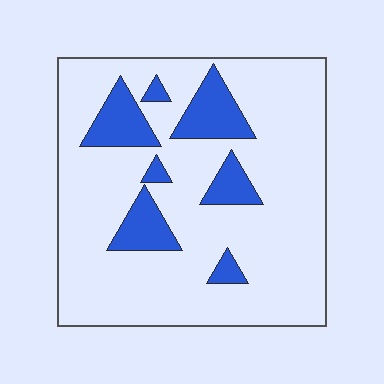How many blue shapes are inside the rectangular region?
7.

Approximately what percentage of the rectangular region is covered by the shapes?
Approximately 15%.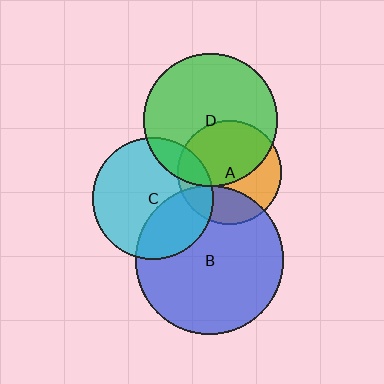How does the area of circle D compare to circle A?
Approximately 1.6 times.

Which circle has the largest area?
Circle B (blue).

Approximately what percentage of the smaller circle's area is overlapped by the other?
Approximately 30%.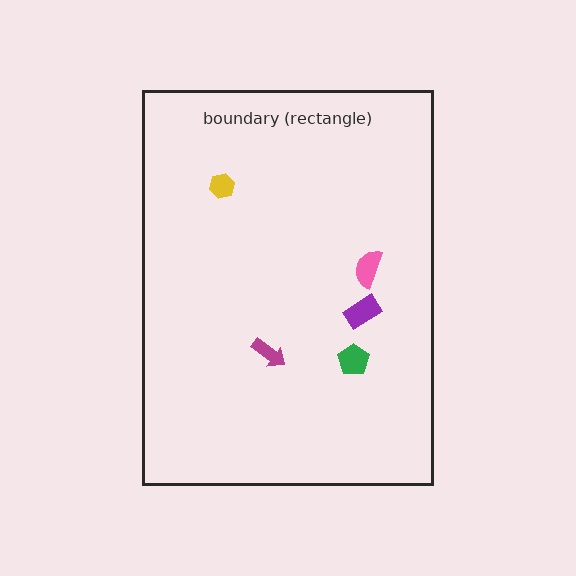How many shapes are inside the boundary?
5 inside, 0 outside.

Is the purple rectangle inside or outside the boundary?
Inside.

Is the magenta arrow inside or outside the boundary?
Inside.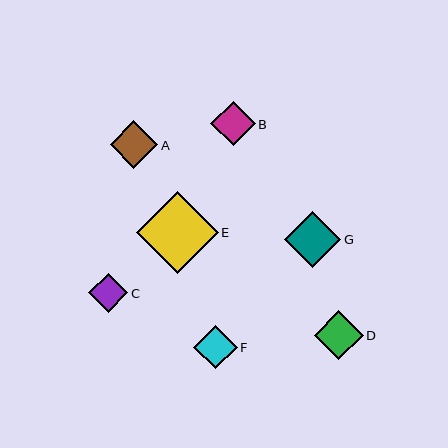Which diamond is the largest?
Diamond E is the largest with a size of approximately 82 pixels.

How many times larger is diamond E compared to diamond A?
Diamond E is approximately 1.7 times the size of diamond A.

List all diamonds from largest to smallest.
From largest to smallest: E, G, D, A, B, F, C.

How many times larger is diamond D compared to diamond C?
Diamond D is approximately 1.3 times the size of diamond C.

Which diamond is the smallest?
Diamond C is the smallest with a size of approximately 39 pixels.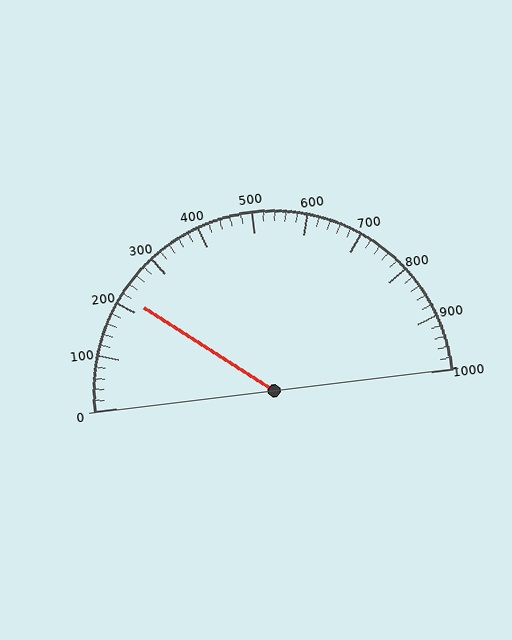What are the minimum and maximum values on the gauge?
The gauge ranges from 0 to 1000.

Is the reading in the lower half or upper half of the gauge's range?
The reading is in the lower half of the range (0 to 1000).